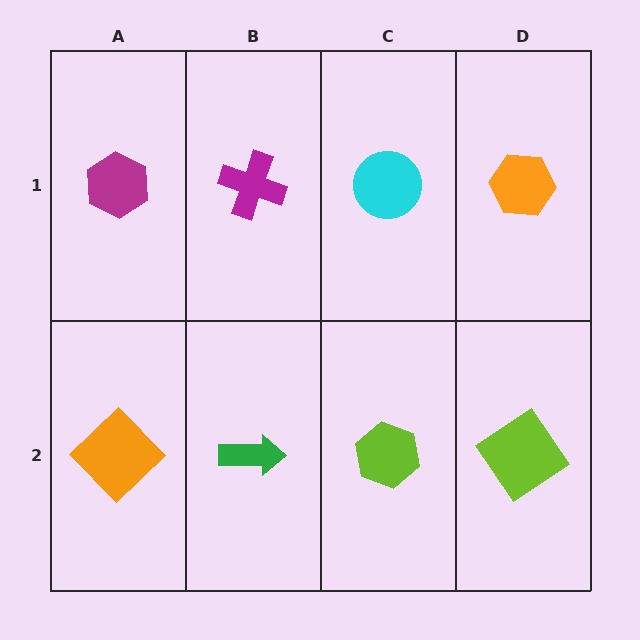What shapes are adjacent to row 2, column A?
A magenta hexagon (row 1, column A), a green arrow (row 2, column B).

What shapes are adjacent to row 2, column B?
A magenta cross (row 1, column B), an orange diamond (row 2, column A), a lime hexagon (row 2, column C).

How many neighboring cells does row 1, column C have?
3.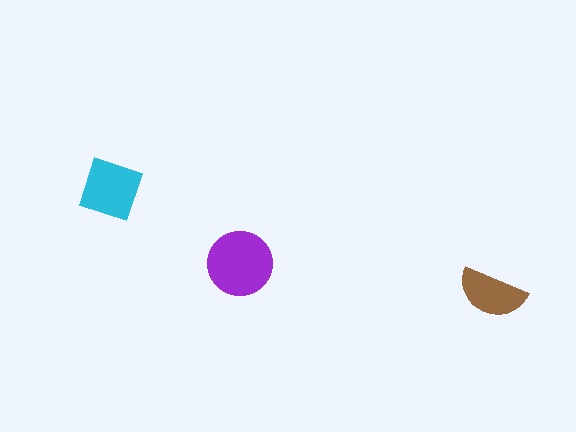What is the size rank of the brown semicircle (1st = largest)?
3rd.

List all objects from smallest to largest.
The brown semicircle, the cyan square, the purple circle.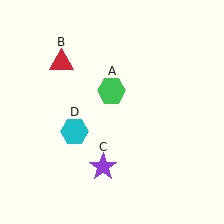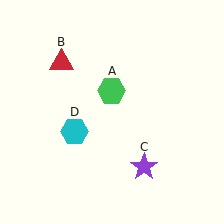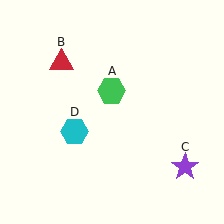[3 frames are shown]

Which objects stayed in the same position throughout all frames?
Green hexagon (object A) and red triangle (object B) and cyan hexagon (object D) remained stationary.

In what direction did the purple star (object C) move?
The purple star (object C) moved right.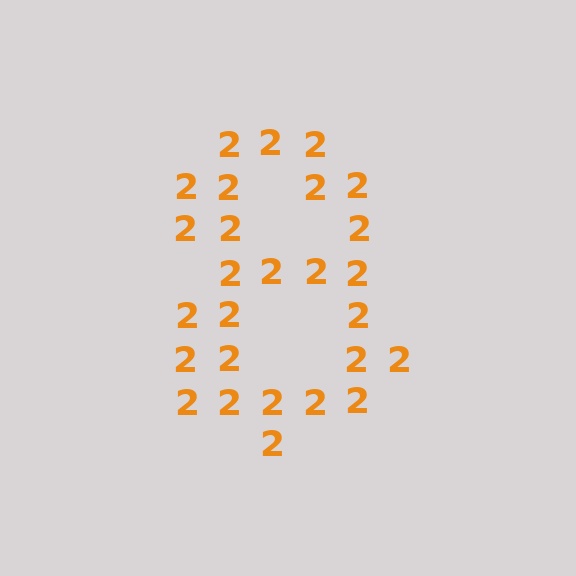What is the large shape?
The large shape is the digit 8.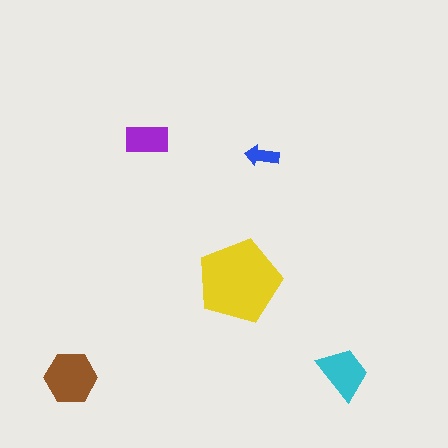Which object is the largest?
The yellow pentagon.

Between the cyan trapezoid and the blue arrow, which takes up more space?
The cyan trapezoid.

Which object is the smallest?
The blue arrow.